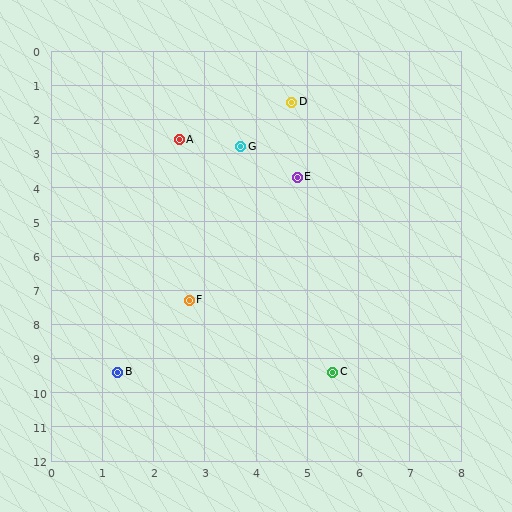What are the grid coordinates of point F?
Point F is at approximately (2.7, 7.3).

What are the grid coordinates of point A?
Point A is at approximately (2.5, 2.6).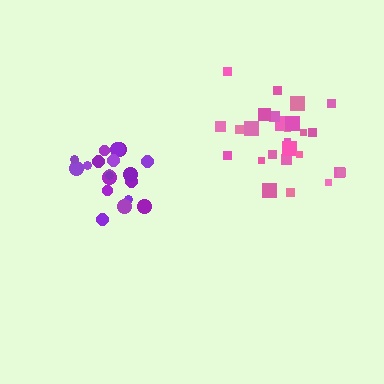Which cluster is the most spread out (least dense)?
Purple.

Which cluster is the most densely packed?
Pink.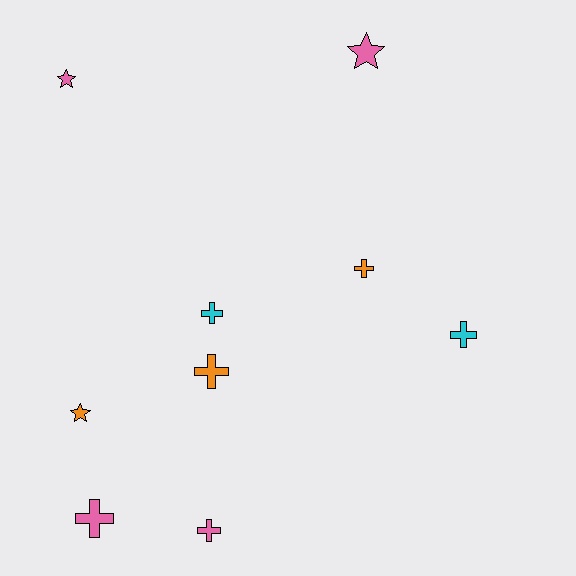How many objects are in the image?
There are 9 objects.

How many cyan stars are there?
There are no cyan stars.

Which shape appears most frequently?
Cross, with 6 objects.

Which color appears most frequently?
Pink, with 4 objects.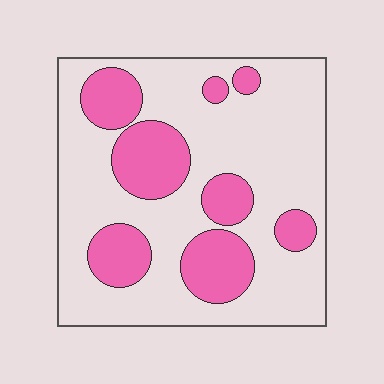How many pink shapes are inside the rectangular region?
8.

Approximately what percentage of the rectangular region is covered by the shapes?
Approximately 30%.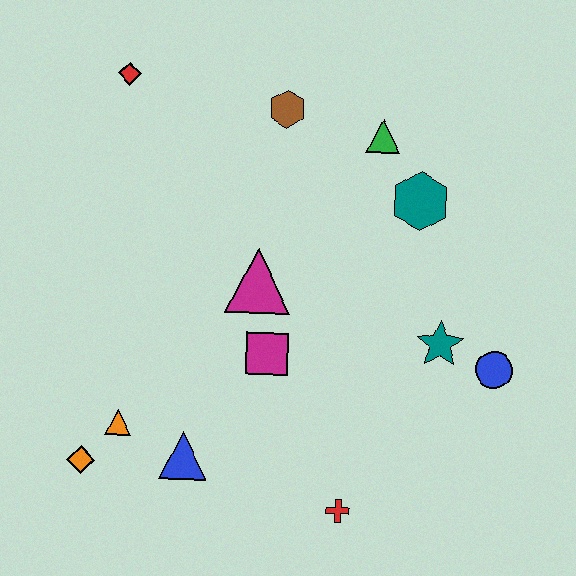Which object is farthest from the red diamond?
The red cross is farthest from the red diamond.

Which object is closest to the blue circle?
The teal star is closest to the blue circle.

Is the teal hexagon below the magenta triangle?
No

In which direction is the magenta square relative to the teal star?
The magenta square is to the left of the teal star.